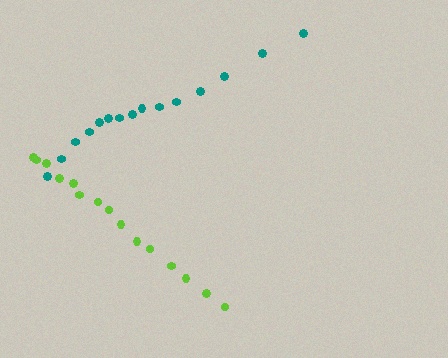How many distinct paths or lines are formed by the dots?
There are 2 distinct paths.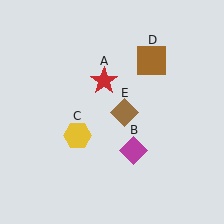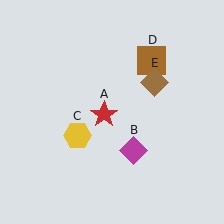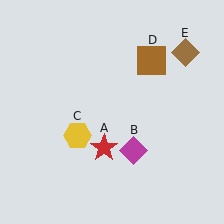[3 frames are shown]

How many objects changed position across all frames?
2 objects changed position: red star (object A), brown diamond (object E).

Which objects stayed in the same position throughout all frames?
Magenta diamond (object B) and yellow hexagon (object C) and brown square (object D) remained stationary.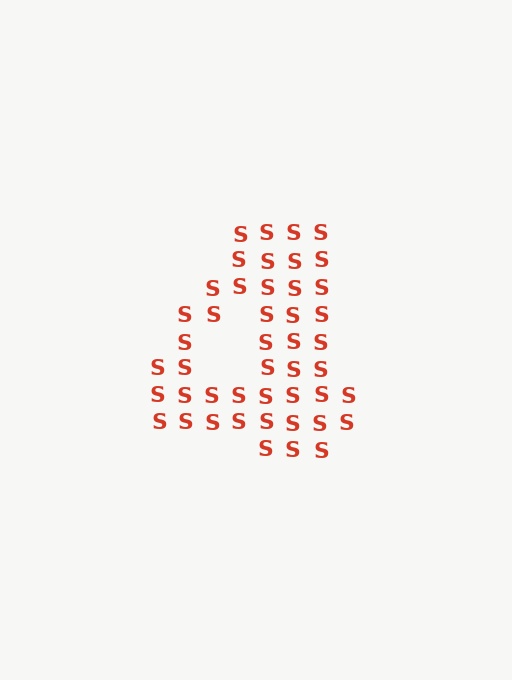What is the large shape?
The large shape is the digit 4.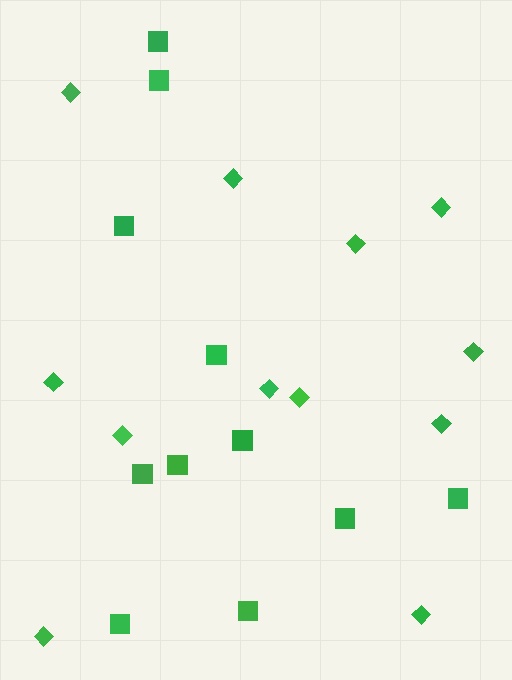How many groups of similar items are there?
There are 2 groups: one group of diamonds (12) and one group of squares (11).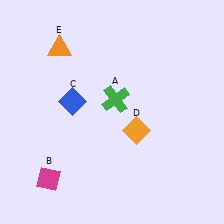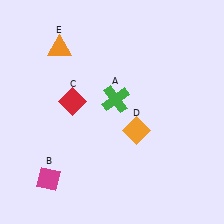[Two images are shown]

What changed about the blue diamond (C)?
In Image 1, C is blue. In Image 2, it changed to red.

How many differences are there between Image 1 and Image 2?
There is 1 difference between the two images.